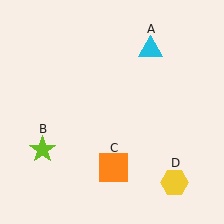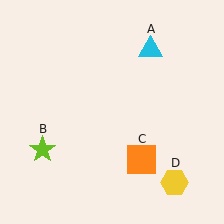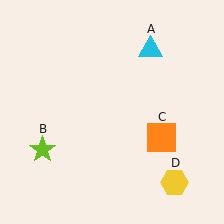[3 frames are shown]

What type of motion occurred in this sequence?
The orange square (object C) rotated counterclockwise around the center of the scene.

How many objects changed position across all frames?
1 object changed position: orange square (object C).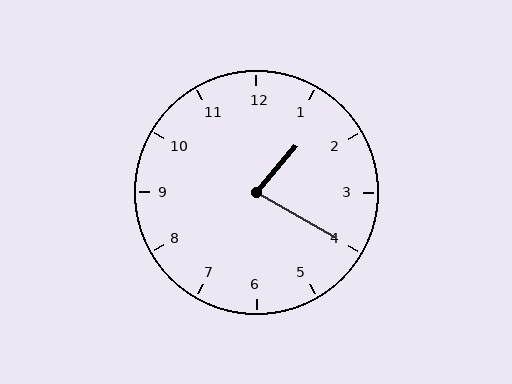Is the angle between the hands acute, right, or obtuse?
It is acute.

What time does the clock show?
1:20.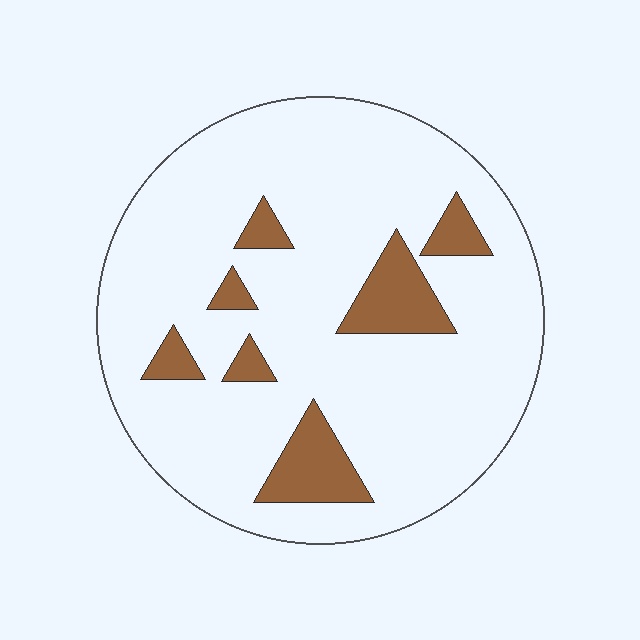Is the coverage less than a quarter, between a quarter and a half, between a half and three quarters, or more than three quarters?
Less than a quarter.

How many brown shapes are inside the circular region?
7.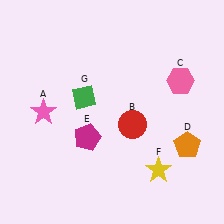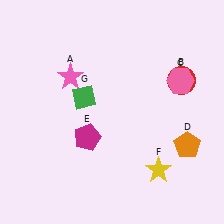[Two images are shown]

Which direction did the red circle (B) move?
The red circle (B) moved right.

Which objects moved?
The objects that moved are: the pink star (A), the red circle (B).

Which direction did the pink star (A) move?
The pink star (A) moved up.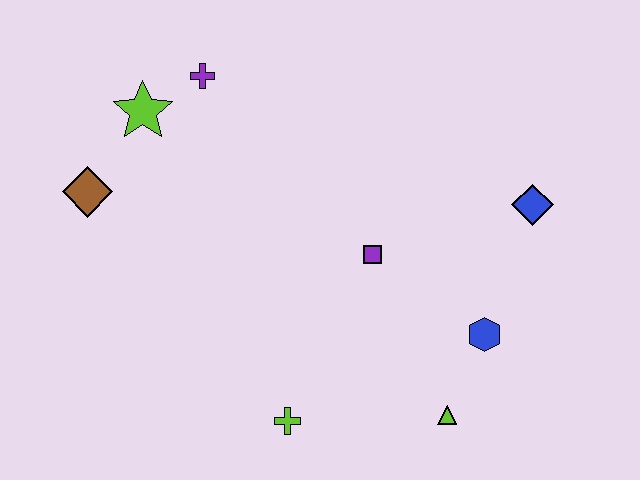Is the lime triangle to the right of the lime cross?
Yes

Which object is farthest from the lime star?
The lime triangle is farthest from the lime star.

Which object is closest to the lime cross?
The lime triangle is closest to the lime cross.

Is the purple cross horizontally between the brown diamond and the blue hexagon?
Yes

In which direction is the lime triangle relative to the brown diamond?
The lime triangle is to the right of the brown diamond.